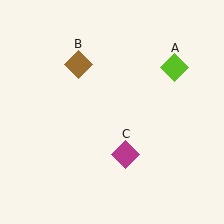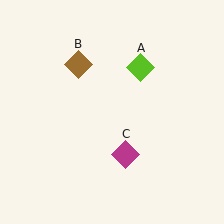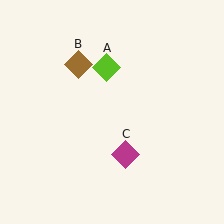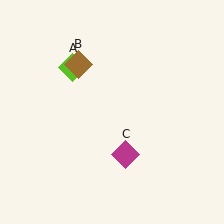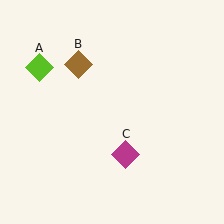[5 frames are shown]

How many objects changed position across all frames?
1 object changed position: lime diamond (object A).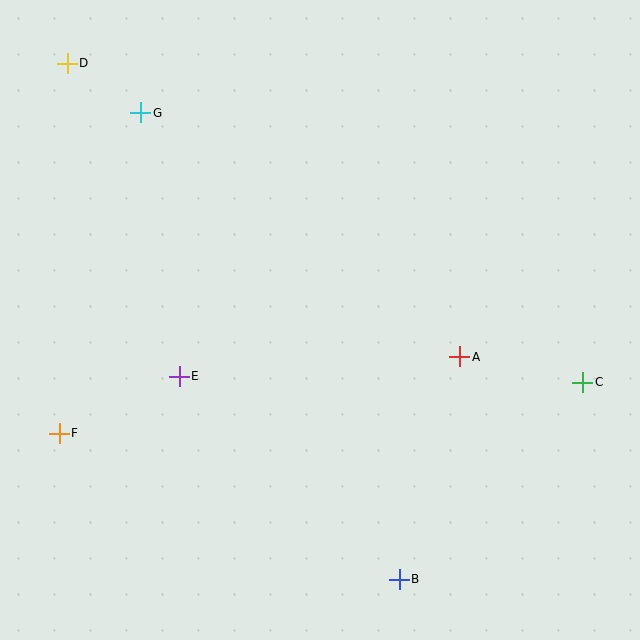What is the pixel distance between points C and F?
The distance between C and F is 526 pixels.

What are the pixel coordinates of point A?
Point A is at (460, 357).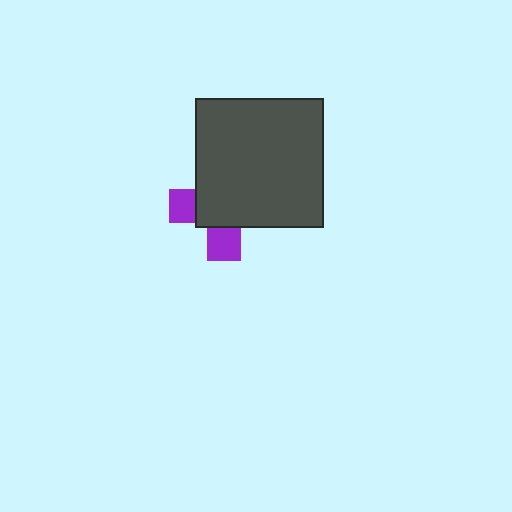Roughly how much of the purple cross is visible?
A small part of it is visible (roughly 32%).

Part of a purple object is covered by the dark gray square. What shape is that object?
It is a cross.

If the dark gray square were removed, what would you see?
You would see the complete purple cross.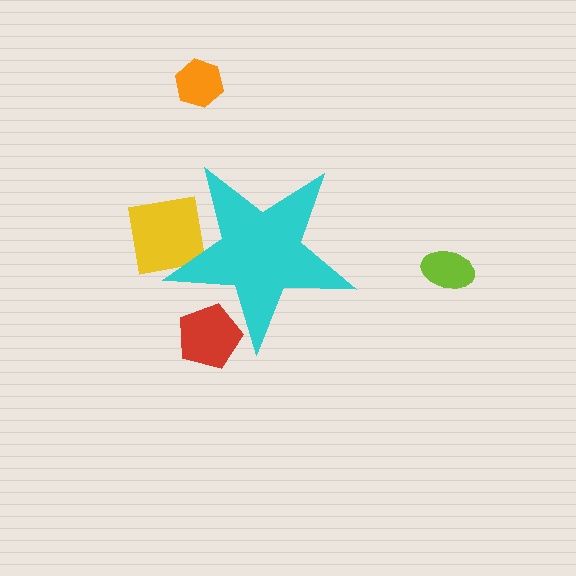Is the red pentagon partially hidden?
Yes, the red pentagon is partially hidden behind the cyan star.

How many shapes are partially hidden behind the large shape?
2 shapes are partially hidden.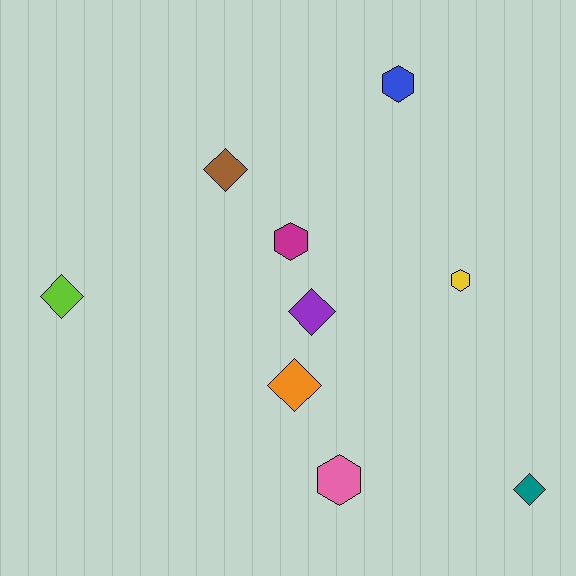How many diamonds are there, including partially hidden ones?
There are 5 diamonds.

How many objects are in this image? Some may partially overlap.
There are 9 objects.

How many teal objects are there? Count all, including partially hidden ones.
There is 1 teal object.